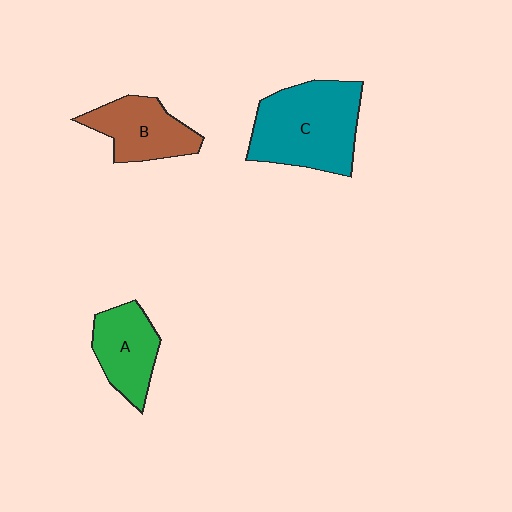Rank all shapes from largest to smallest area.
From largest to smallest: C (teal), B (brown), A (green).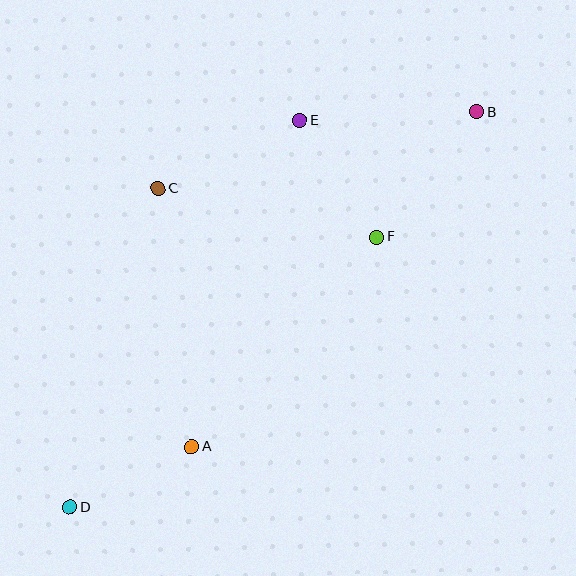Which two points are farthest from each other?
Points B and D are farthest from each other.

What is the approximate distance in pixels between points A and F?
The distance between A and F is approximately 279 pixels.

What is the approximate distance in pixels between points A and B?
The distance between A and B is approximately 439 pixels.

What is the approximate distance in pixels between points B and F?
The distance between B and F is approximately 161 pixels.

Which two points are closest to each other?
Points A and D are closest to each other.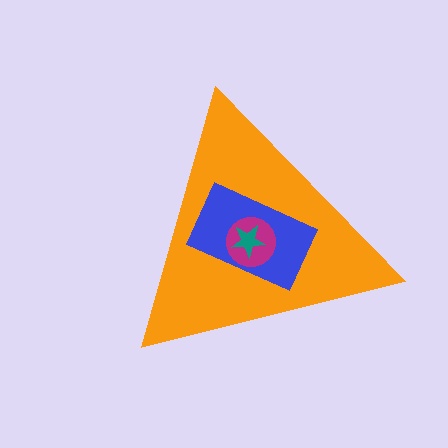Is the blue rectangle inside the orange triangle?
Yes.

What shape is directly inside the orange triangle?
The blue rectangle.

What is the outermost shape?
The orange triangle.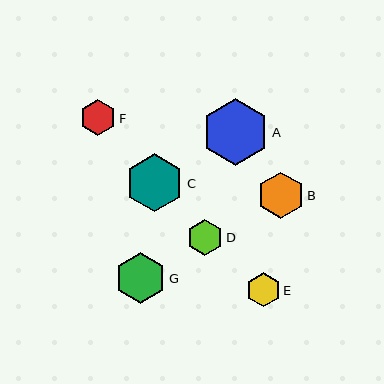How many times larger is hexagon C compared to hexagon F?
Hexagon C is approximately 1.6 times the size of hexagon F.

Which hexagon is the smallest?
Hexagon E is the smallest with a size of approximately 34 pixels.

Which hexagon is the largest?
Hexagon A is the largest with a size of approximately 67 pixels.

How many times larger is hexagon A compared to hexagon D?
Hexagon A is approximately 1.9 times the size of hexagon D.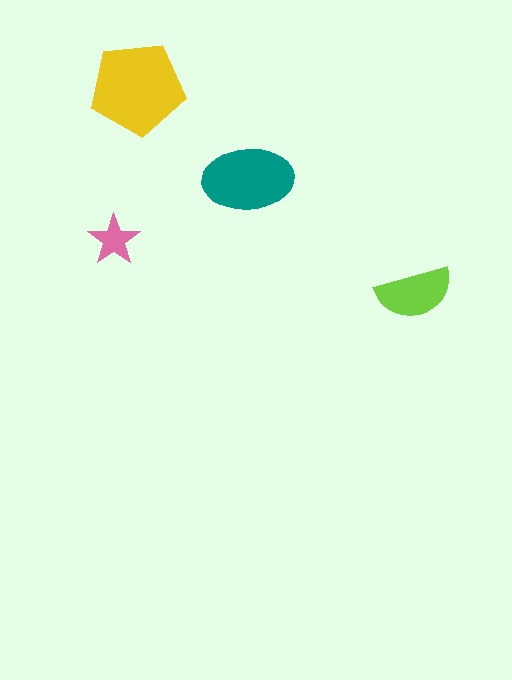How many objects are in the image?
There are 4 objects in the image.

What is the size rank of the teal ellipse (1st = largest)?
2nd.